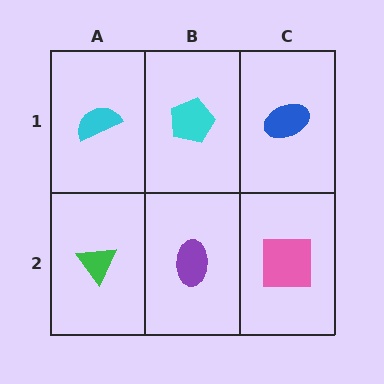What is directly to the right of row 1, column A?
A cyan pentagon.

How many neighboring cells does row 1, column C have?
2.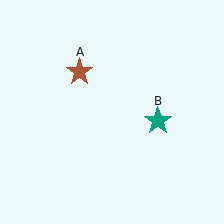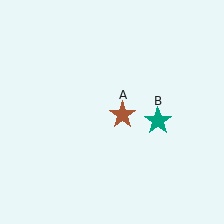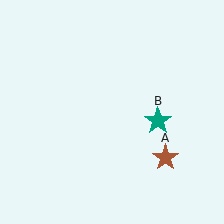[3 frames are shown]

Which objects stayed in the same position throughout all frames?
Teal star (object B) remained stationary.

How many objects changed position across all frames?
1 object changed position: brown star (object A).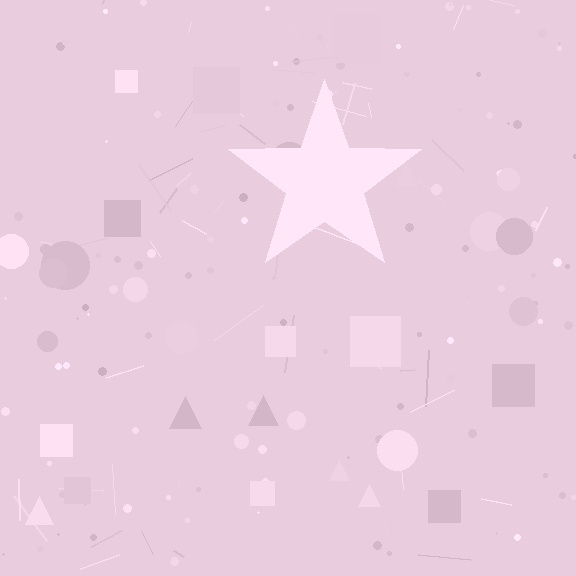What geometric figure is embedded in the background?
A star is embedded in the background.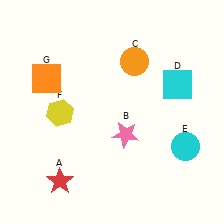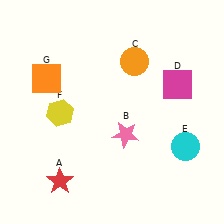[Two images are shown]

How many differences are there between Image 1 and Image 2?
There is 1 difference between the two images.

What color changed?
The square (D) changed from cyan in Image 1 to magenta in Image 2.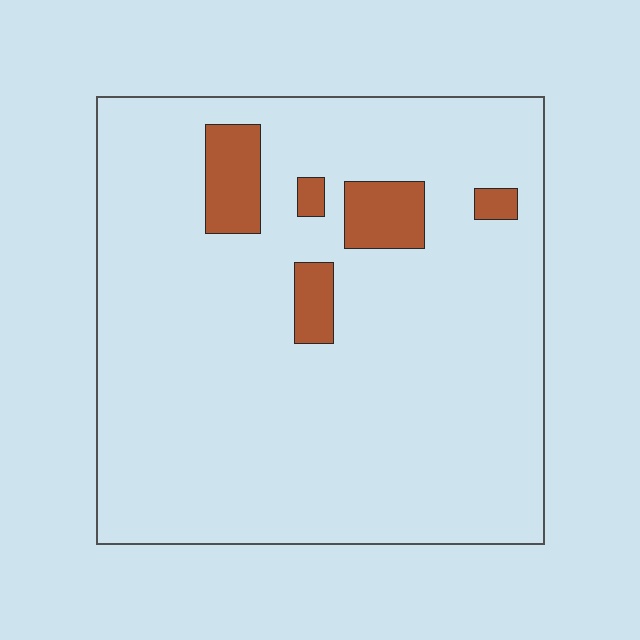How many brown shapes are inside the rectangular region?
5.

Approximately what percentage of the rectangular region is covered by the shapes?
Approximately 10%.